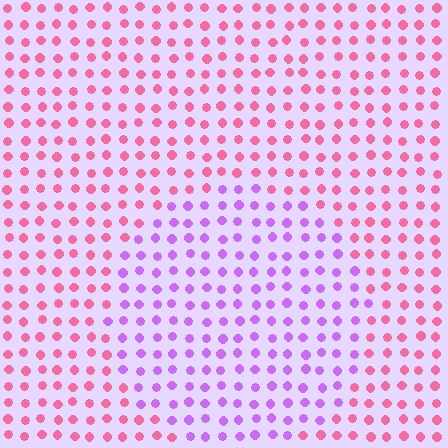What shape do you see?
I see a circle.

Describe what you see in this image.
The image is filled with small pink elements in a uniform arrangement. A circle-shaped region is visible where the elements are tinted to a slightly different hue, forming a subtle color boundary.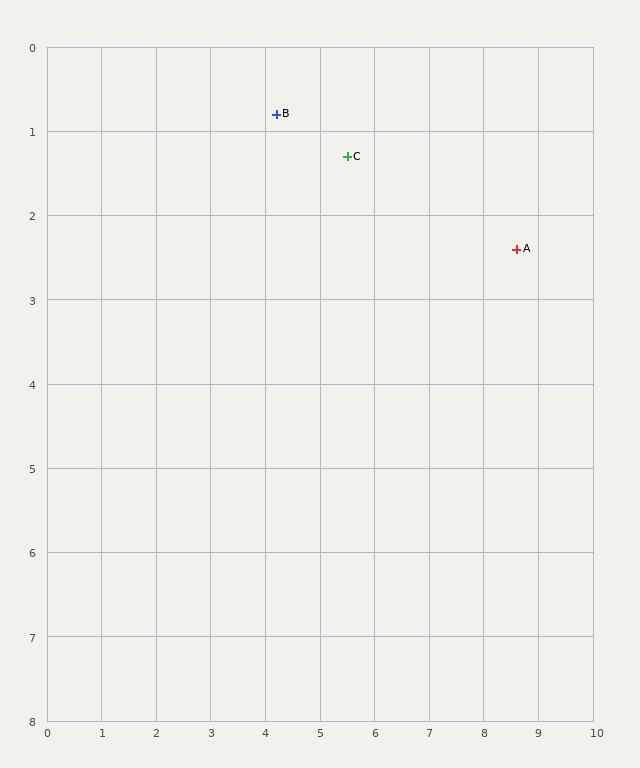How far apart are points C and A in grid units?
Points C and A are about 3.3 grid units apart.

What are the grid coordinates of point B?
Point B is at approximately (4.2, 0.8).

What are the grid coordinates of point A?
Point A is at approximately (8.6, 2.4).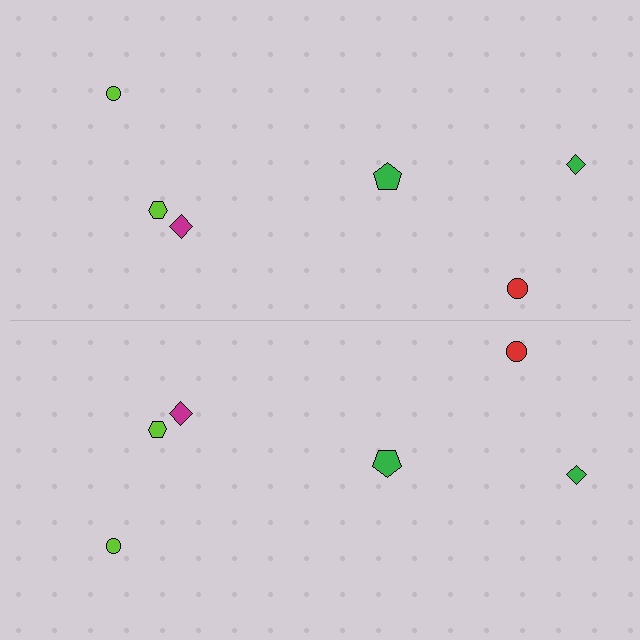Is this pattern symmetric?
Yes, this pattern has bilateral (reflection) symmetry.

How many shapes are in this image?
There are 12 shapes in this image.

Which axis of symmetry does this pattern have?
The pattern has a horizontal axis of symmetry running through the center of the image.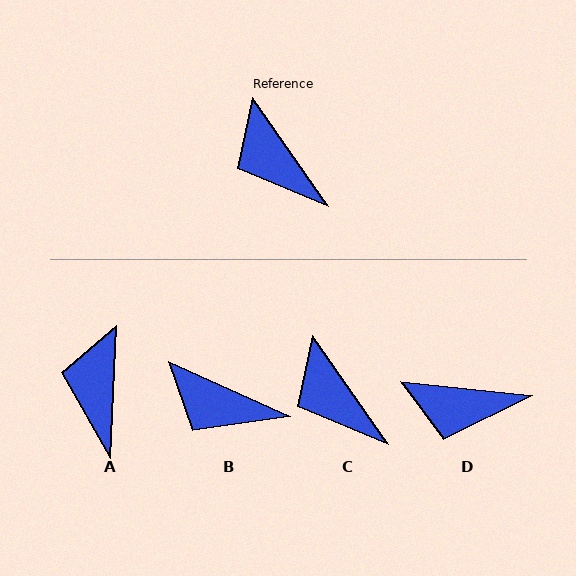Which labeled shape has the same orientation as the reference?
C.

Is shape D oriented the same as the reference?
No, it is off by about 49 degrees.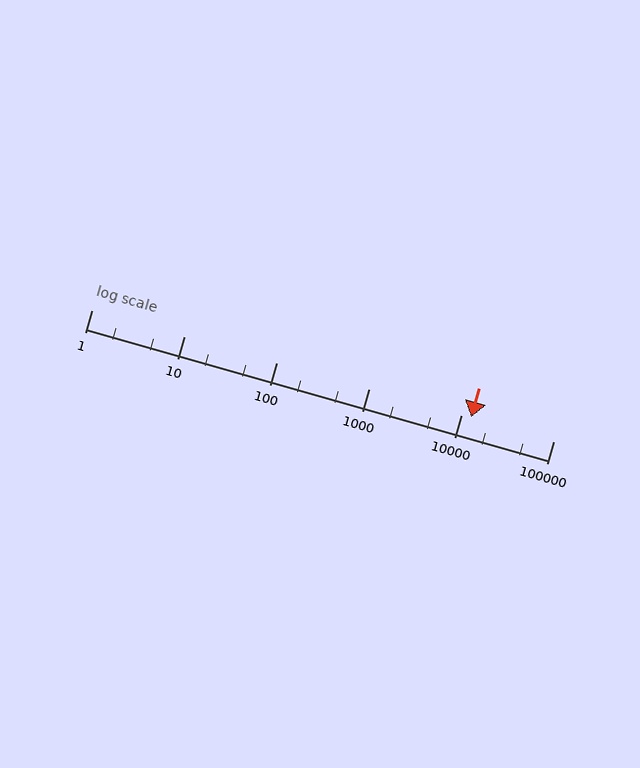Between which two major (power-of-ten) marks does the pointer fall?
The pointer is between 10000 and 100000.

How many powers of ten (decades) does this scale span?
The scale spans 5 decades, from 1 to 100000.